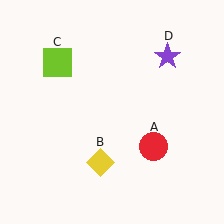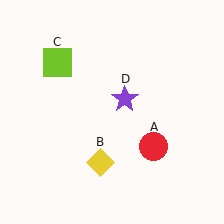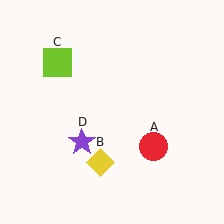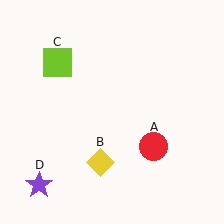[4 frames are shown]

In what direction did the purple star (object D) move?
The purple star (object D) moved down and to the left.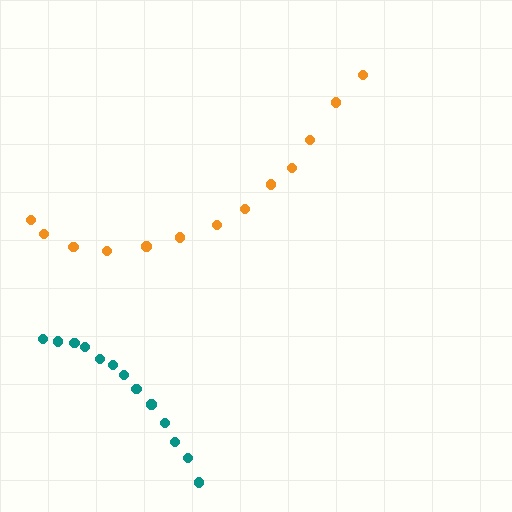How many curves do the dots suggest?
There are 2 distinct paths.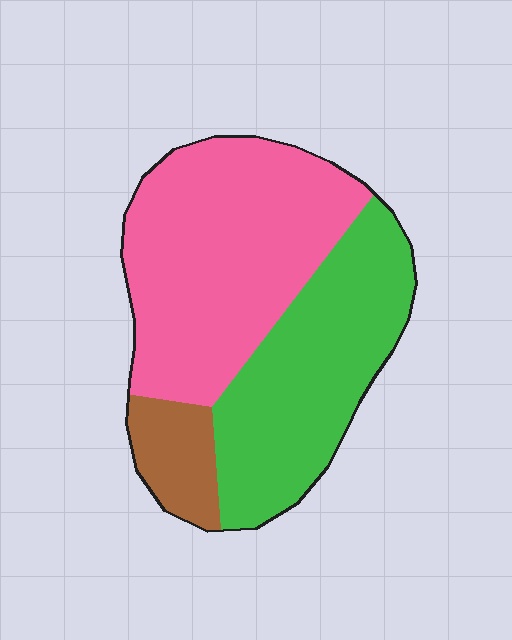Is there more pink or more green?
Pink.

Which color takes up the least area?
Brown, at roughly 10%.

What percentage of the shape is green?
Green takes up between a quarter and a half of the shape.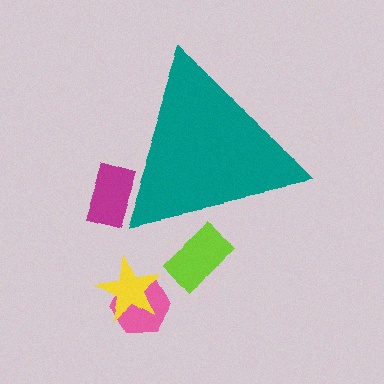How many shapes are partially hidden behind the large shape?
2 shapes are partially hidden.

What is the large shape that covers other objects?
A teal triangle.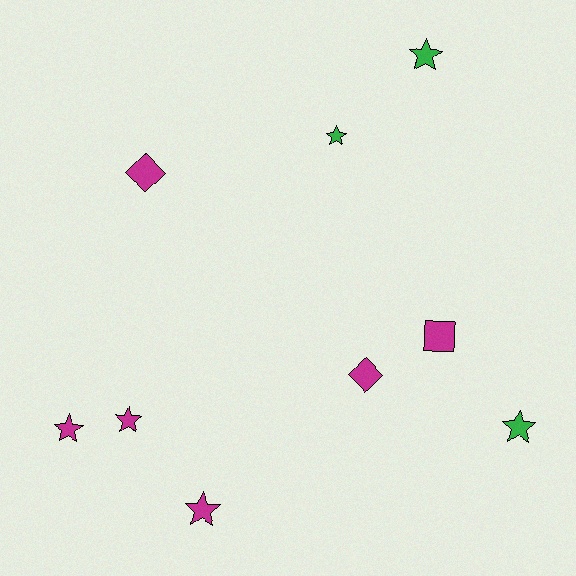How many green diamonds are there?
There are no green diamonds.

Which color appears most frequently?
Magenta, with 6 objects.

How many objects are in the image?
There are 9 objects.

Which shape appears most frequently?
Star, with 6 objects.